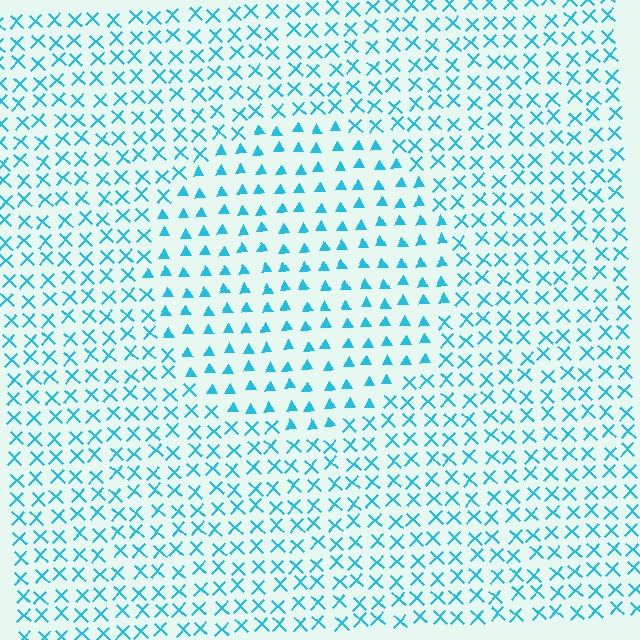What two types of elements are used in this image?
The image uses triangles inside the circle region and X marks outside it.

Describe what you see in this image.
The image is filled with small cyan elements arranged in a uniform grid. A circle-shaped region contains triangles, while the surrounding area contains X marks. The boundary is defined purely by the change in element shape.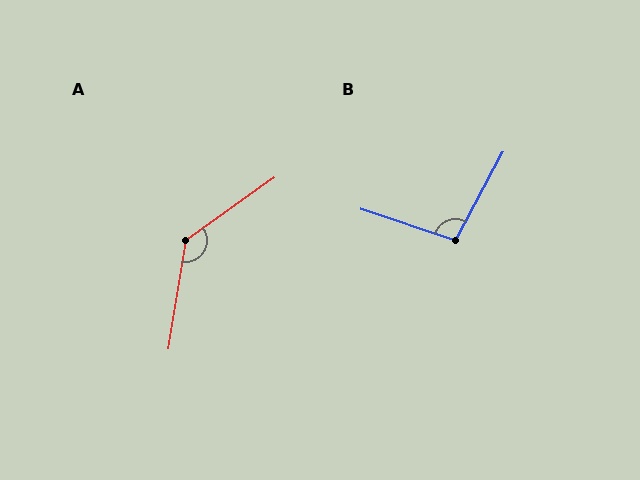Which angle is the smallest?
B, at approximately 100 degrees.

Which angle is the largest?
A, at approximately 135 degrees.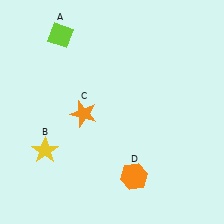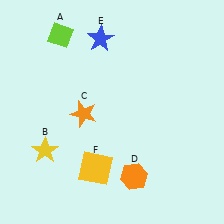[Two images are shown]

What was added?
A blue star (E), a yellow square (F) were added in Image 2.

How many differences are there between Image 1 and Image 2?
There are 2 differences between the two images.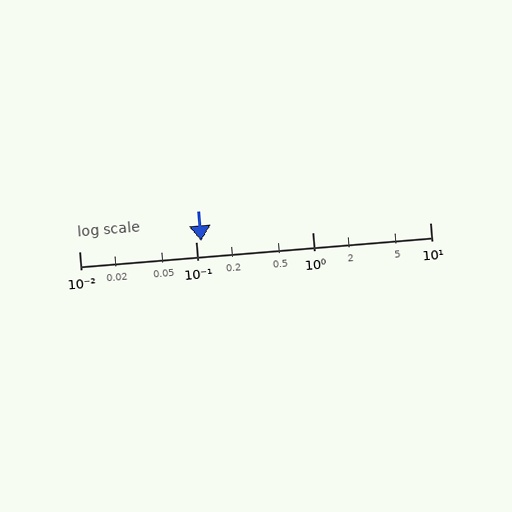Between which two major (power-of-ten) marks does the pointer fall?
The pointer is between 0.1 and 1.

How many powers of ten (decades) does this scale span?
The scale spans 3 decades, from 0.01 to 10.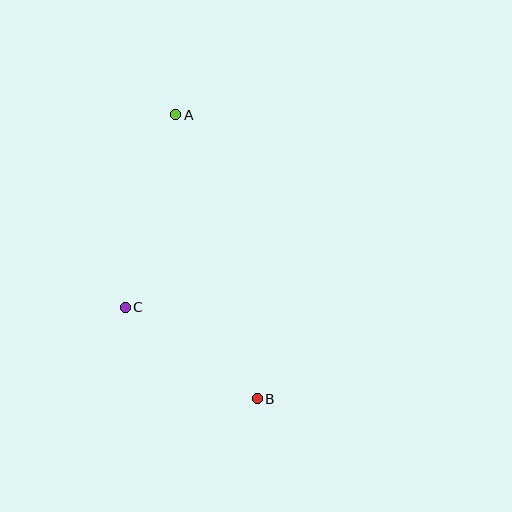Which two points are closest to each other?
Points B and C are closest to each other.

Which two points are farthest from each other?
Points A and B are farthest from each other.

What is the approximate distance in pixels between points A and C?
The distance between A and C is approximately 199 pixels.